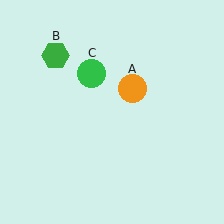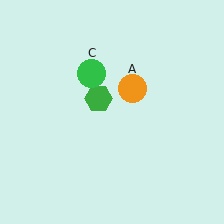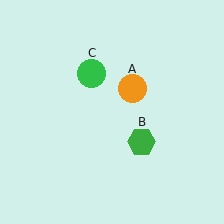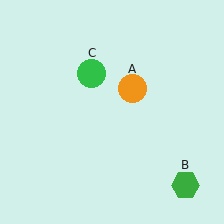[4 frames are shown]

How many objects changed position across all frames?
1 object changed position: green hexagon (object B).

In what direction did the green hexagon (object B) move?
The green hexagon (object B) moved down and to the right.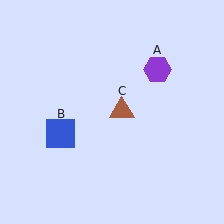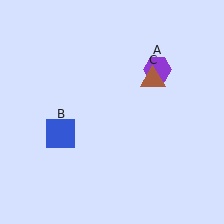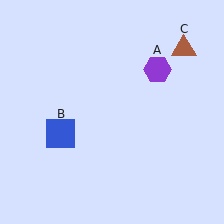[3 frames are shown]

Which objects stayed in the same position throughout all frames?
Purple hexagon (object A) and blue square (object B) remained stationary.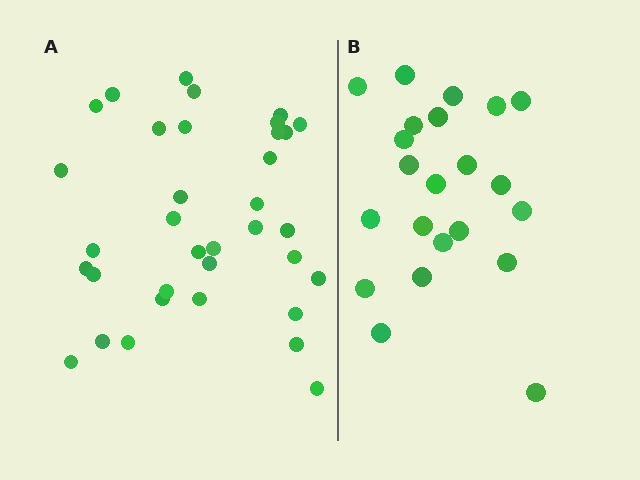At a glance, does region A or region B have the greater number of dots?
Region A (the left region) has more dots.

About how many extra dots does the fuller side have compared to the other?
Region A has approximately 15 more dots than region B.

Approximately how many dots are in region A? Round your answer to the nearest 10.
About 40 dots. (The exact count is 35, which rounds to 40.)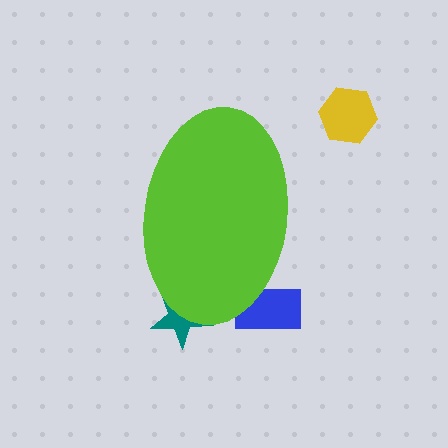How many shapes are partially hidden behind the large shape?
2 shapes are partially hidden.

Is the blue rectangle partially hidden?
Yes, the blue rectangle is partially hidden behind the lime ellipse.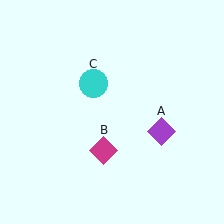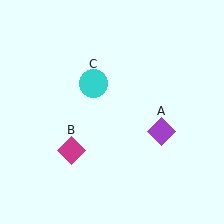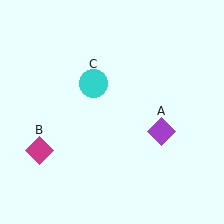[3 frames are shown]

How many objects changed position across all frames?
1 object changed position: magenta diamond (object B).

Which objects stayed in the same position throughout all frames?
Purple diamond (object A) and cyan circle (object C) remained stationary.